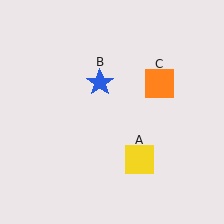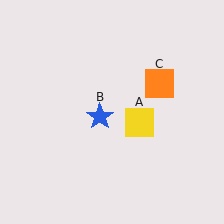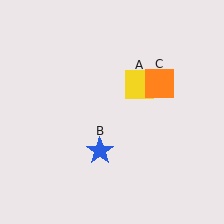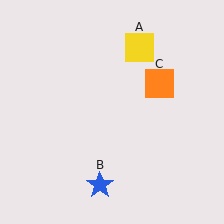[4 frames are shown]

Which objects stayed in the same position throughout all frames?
Orange square (object C) remained stationary.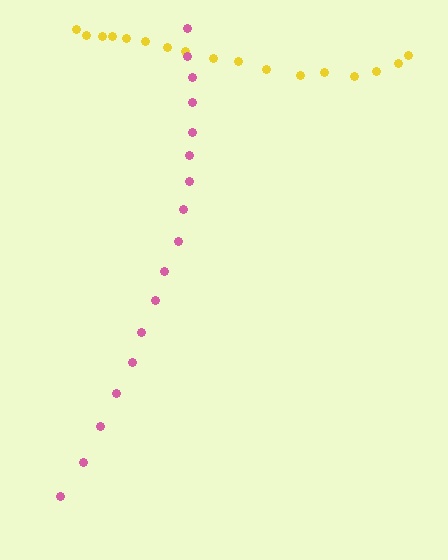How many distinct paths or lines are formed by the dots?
There are 2 distinct paths.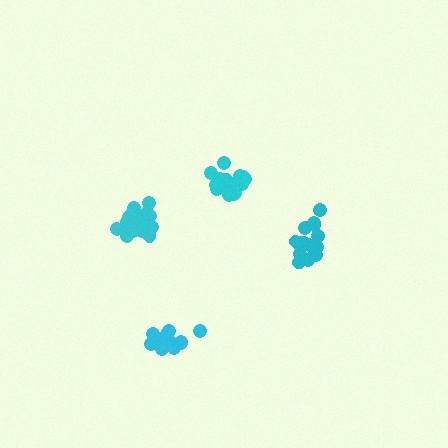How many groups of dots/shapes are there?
There are 4 groups.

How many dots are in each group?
Group 1: 16 dots, Group 2: 15 dots, Group 3: 18 dots, Group 4: 17 dots (66 total).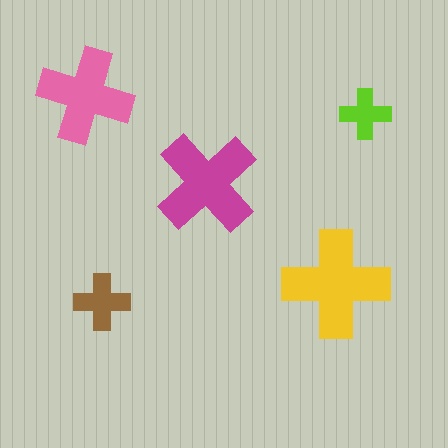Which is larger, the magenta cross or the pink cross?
The magenta one.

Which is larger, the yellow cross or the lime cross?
The yellow one.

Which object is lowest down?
The brown cross is bottommost.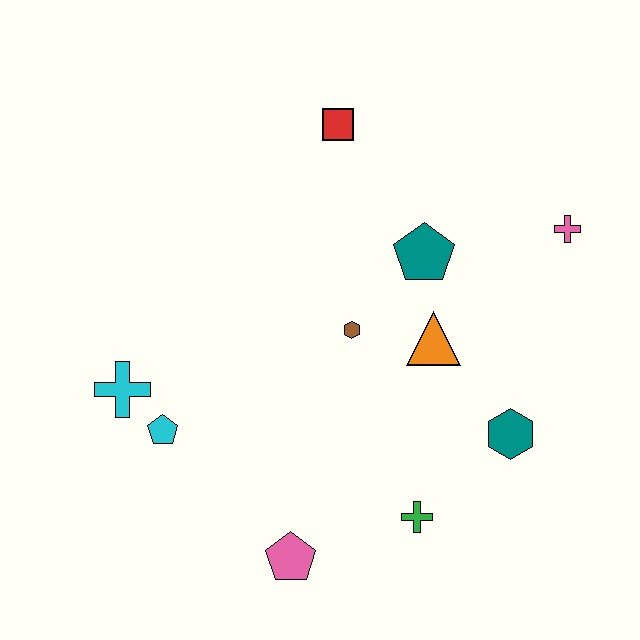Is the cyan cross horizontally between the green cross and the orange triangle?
No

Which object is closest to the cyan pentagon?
The cyan cross is closest to the cyan pentagon.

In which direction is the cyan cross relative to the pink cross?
The cyan cross is to the left of the pink cross.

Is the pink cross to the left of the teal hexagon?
No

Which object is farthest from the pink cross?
The cyan cross is farthest from the pink cross.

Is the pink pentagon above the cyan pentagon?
No